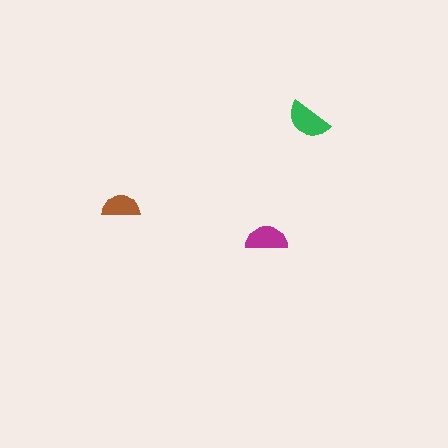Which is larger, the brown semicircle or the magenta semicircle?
The magenta one.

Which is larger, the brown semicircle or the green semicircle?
The green one.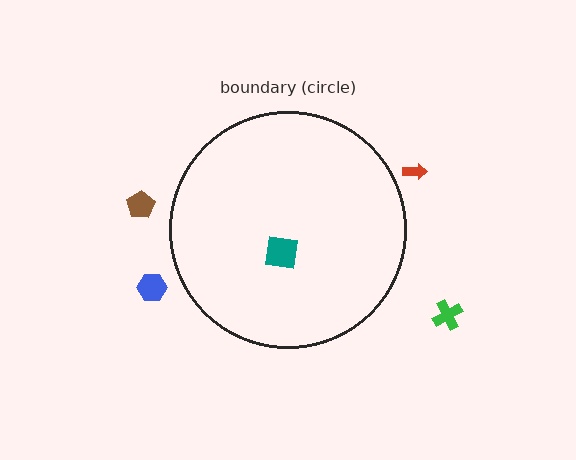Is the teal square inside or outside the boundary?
Inside.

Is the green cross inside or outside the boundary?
Outside.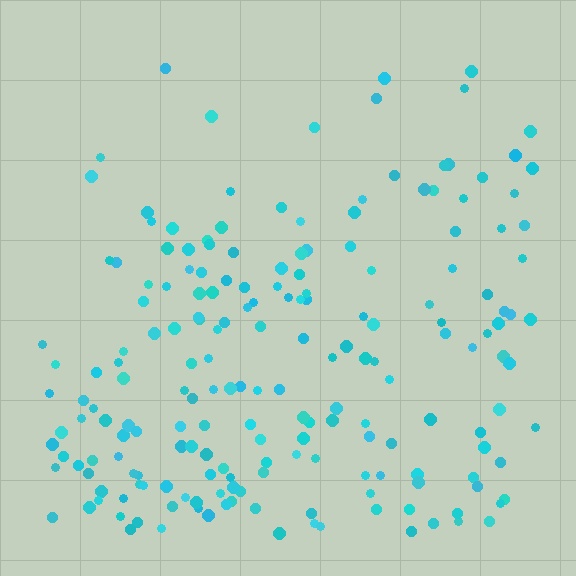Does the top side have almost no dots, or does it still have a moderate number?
Still a moderate number, just noticeably fewer than the bottom.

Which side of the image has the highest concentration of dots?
The bottom.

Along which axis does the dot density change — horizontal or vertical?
Vertical.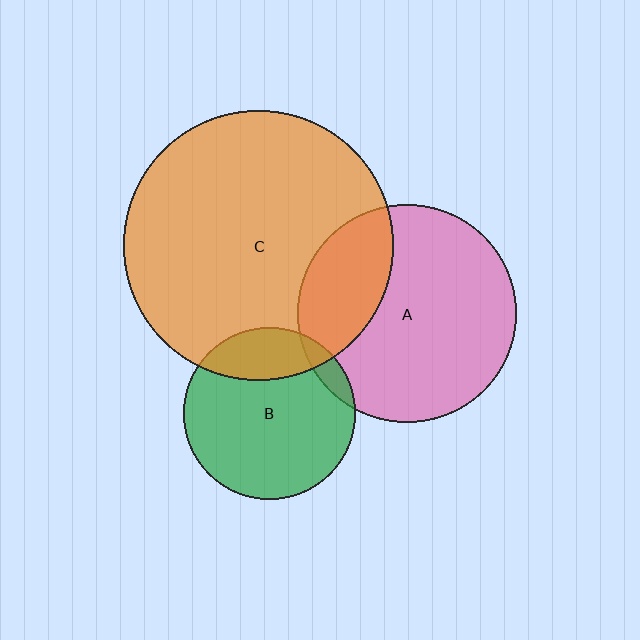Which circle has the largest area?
Circle C (orange).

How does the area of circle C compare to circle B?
Approximately 2.4 times.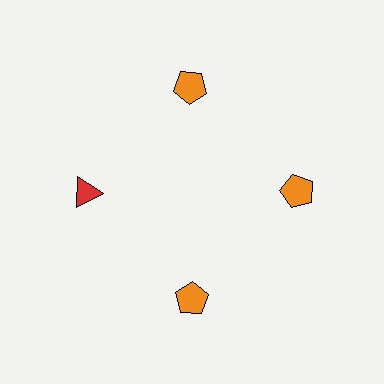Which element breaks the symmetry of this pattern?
The red triangle at roughly the 9 o'clock position breaks the symmetry. All other shapes are orange pentagons.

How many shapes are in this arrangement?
There are 4 shapes arranged in a ring pattern.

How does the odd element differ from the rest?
It differs in both color (red instead of orange) and shape (triangle instead of pentagon).